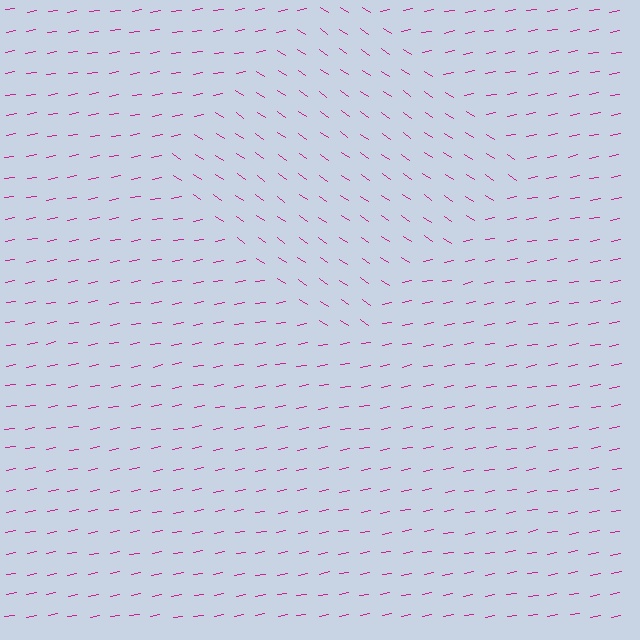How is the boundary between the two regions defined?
The boundary is defined purely by a change in line orientation (approximately 45 degrees difference). All lines are the same color and thickness.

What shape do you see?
I see a diamond.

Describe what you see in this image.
The image is filled with small magenta line segments. A diamond region in the image has lines oriented differently from the surrounding lines, creating a visible texture boundary.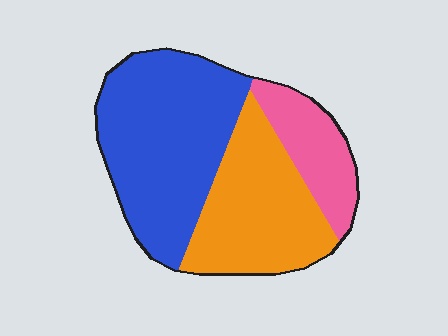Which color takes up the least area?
Pink, at roughly 15%.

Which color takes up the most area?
Blue, at roughly 50%.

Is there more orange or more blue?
Blue.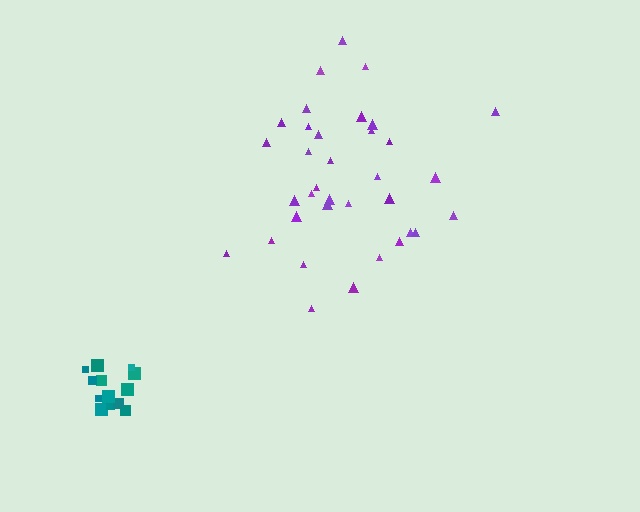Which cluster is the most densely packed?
Teal.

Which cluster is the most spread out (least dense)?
Purple.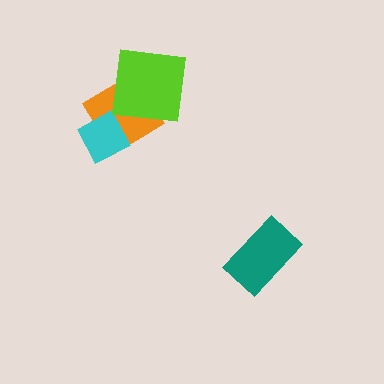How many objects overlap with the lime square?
1 object overlaps with the lime square.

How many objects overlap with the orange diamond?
2 objects overlap with the orange diamond.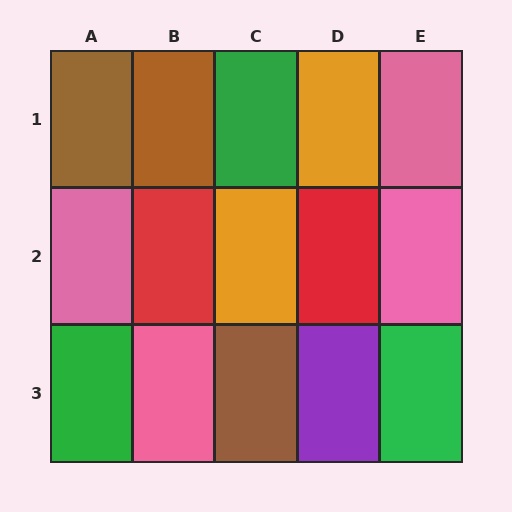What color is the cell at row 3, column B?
Pink.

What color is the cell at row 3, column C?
Brown.